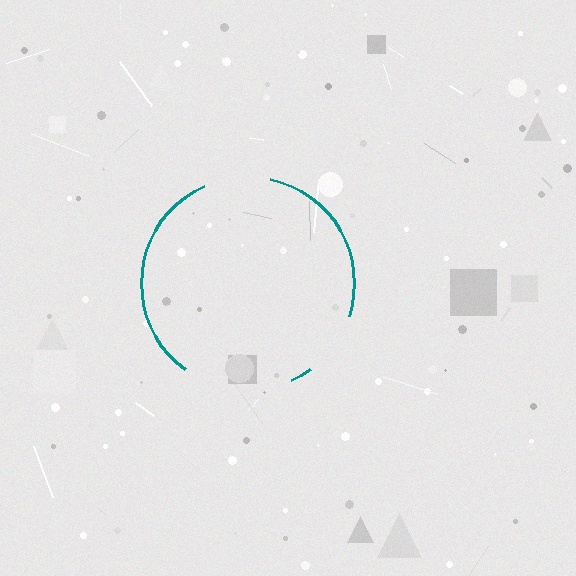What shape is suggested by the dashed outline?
The dashed outline suggests a circle.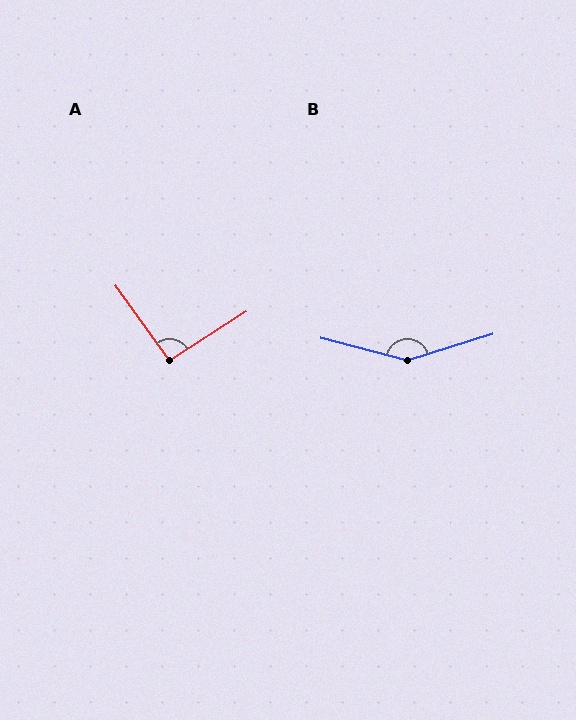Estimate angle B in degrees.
Approximately 148 degrees.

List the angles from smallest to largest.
A (94°), B (148°).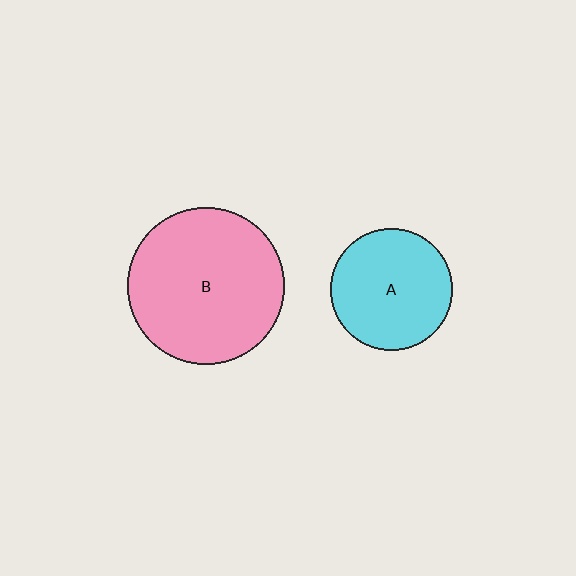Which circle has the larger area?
Circle B (pink).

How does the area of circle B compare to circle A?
Approximately 1.7 times.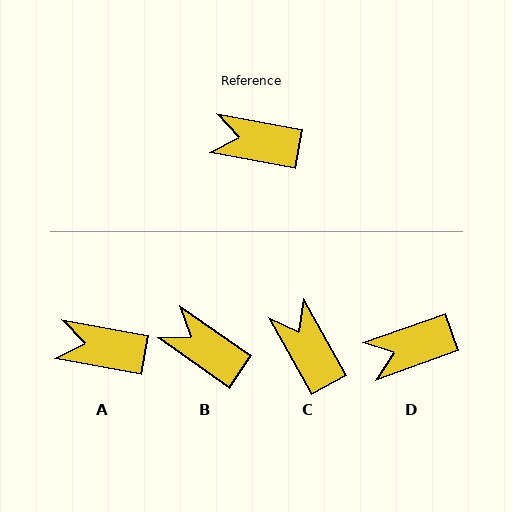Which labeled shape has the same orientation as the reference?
A.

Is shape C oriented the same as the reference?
No, it is off by about 50 degrees.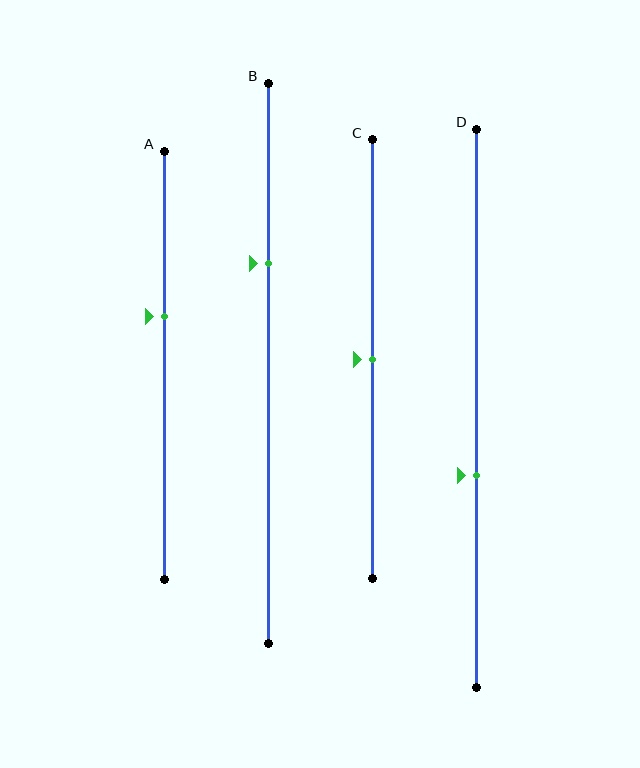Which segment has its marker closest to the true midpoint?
Segment C has its marker closest to the true midpoint.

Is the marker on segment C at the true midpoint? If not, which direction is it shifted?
Yes, the marker on segment C is at the true midpoint.